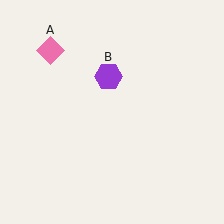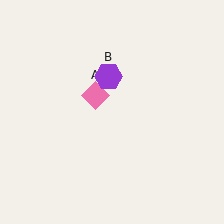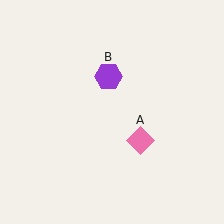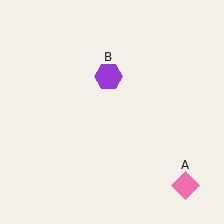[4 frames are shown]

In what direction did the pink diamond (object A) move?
The pink diamond (object A) moved down and to the right.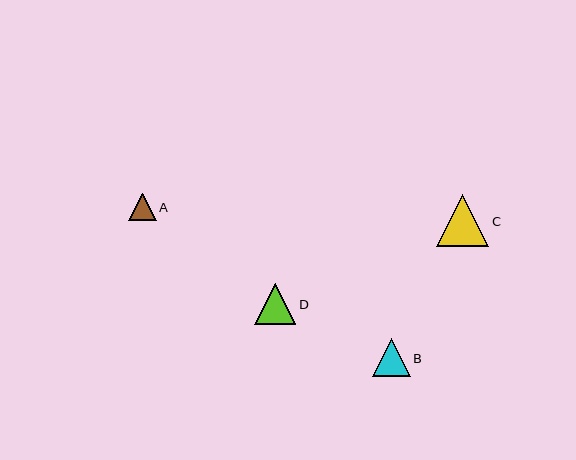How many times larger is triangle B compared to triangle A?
Triangle B is approximately 1.4 times the size of triangle A.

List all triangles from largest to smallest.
From largest to smallest: C, D, B, A.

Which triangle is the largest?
Triangle C is the largest with a size of approximately 52 pixels.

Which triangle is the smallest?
Triangle A is the smallest with a size of approximately 28 pixels.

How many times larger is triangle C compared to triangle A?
Triangle C is approximately 1.9 times the size of triangle A.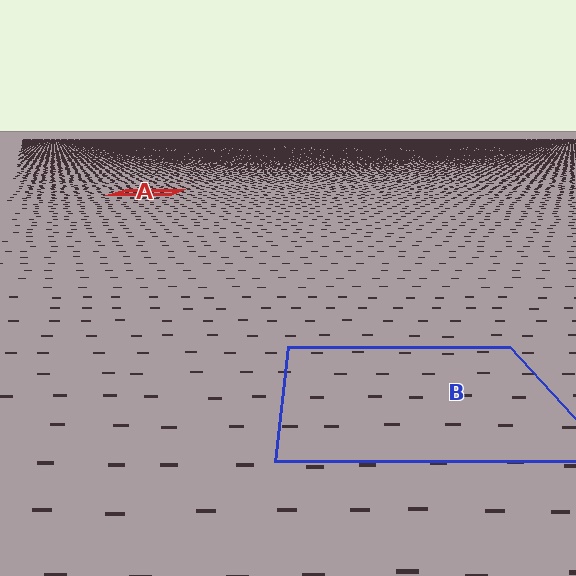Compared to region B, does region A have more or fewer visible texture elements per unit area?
Region A has more texture elements per unit area — they are packed more densely because it is farther away.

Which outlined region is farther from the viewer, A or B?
Region A is farther from the viewer — the texture elements inside it appear smaller and more densely packed.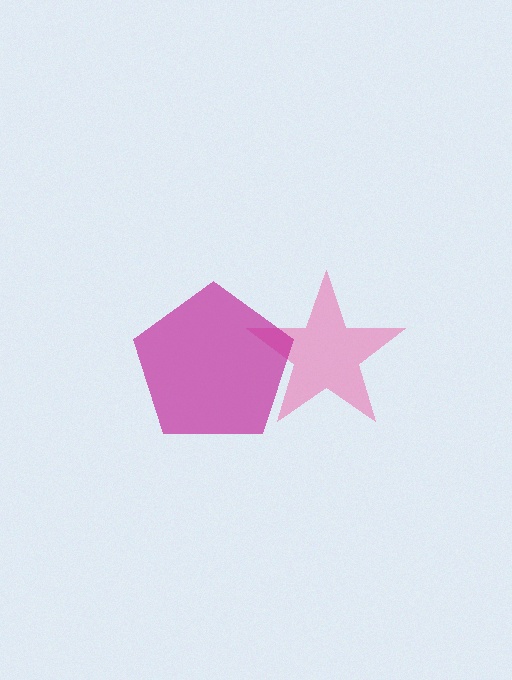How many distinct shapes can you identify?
There are 2 distinct shapes: a pink star, a magenta pentagon.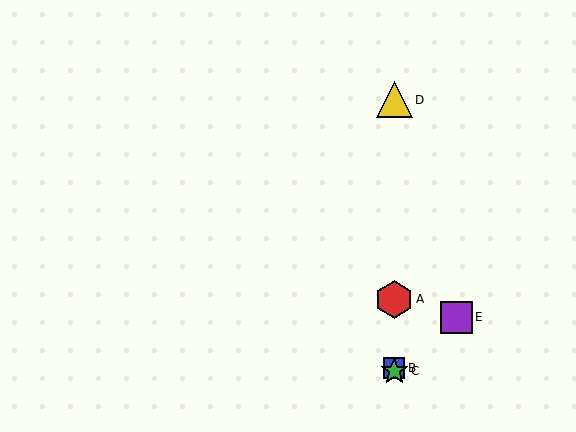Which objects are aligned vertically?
Objects A, B, C, D are aligned vertically.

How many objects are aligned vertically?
4 objects (A, B, C, D) are aligned vertically.